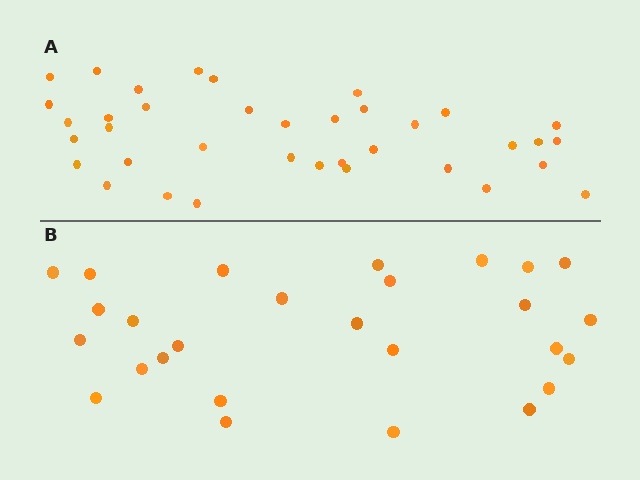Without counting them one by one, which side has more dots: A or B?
Region A (the top region) has more dots.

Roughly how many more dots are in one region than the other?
Region A has roughly 10 or so more dots than region B.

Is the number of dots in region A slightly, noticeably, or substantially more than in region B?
Region A has noticeably more, but not dramatically so. The ratio is roughly 1.4 to 1.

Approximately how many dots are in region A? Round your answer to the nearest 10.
About 40 dots. (The exact count is 37, which rounds to 40.)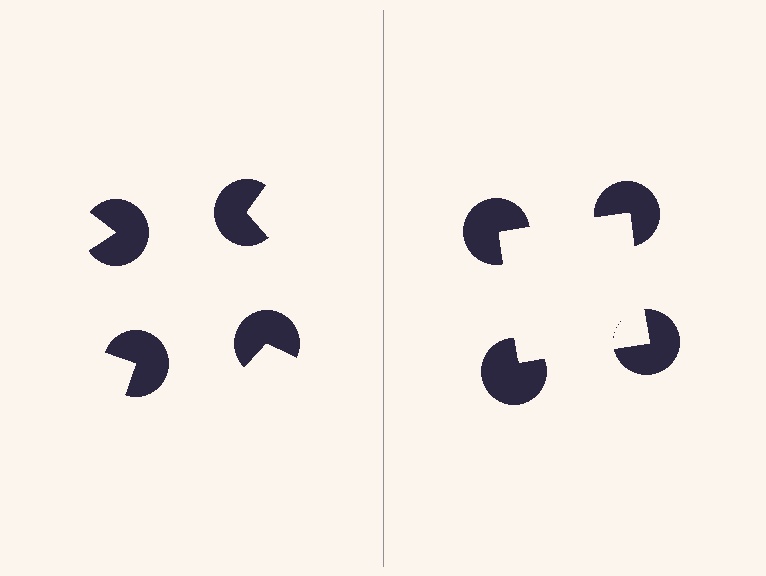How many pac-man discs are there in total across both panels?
8 — 4 on each side.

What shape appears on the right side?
An illusory square.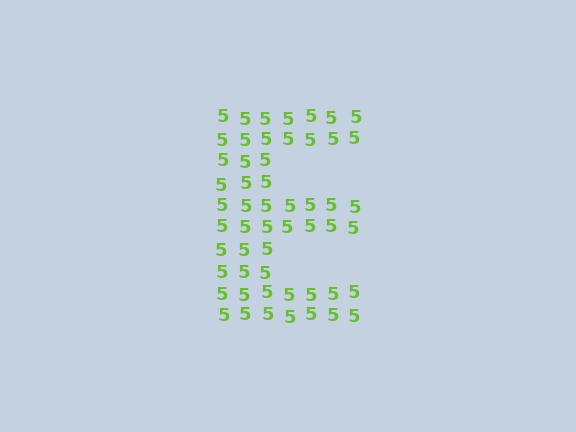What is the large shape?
The large shape is the letter E.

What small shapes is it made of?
It is made of small digit 5's.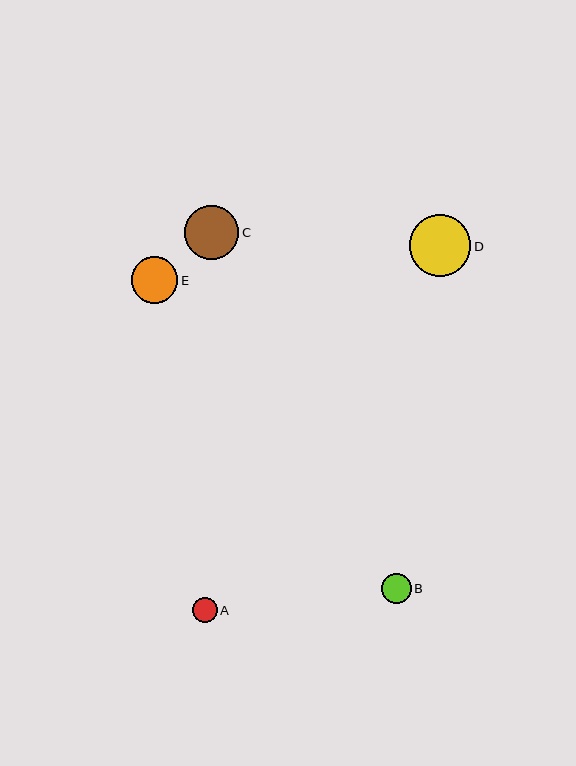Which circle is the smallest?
Circle A is the smallest with a size of approximately 25 pixels.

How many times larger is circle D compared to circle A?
Circle D is approximately 2.5 times the size of circle A.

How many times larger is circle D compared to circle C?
Circle D is approximately 1.1 times the size of circle C.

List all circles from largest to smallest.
From largest to smallest: D, C, E, B, A.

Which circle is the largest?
Circle D is the largest with a size of approximately 62 pixels.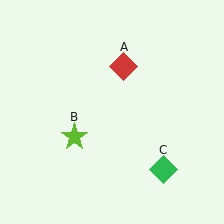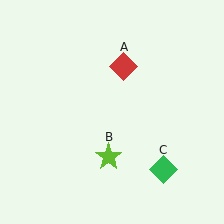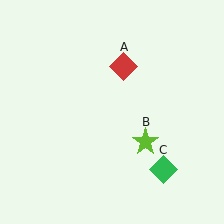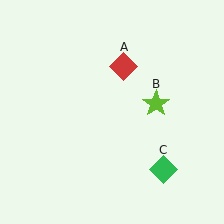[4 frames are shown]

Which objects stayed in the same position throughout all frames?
Red diamond (object A) and green diamond (object C) remained stationary.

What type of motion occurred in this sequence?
The lime star (object B) rotated counterclockwise around the center of the scene.